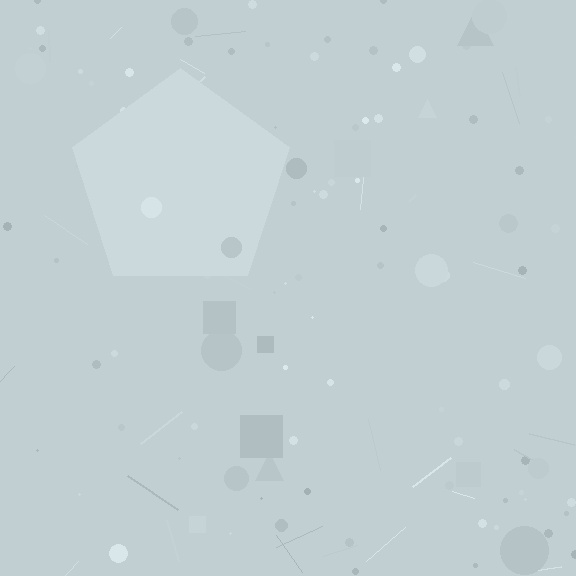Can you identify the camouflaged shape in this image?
The camouflaged shape is a pentagon.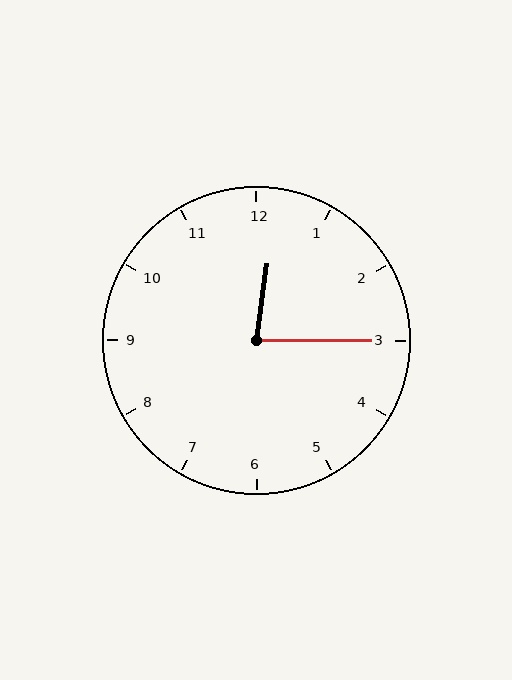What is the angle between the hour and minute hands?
Approximately 82 degrees.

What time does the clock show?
12:15.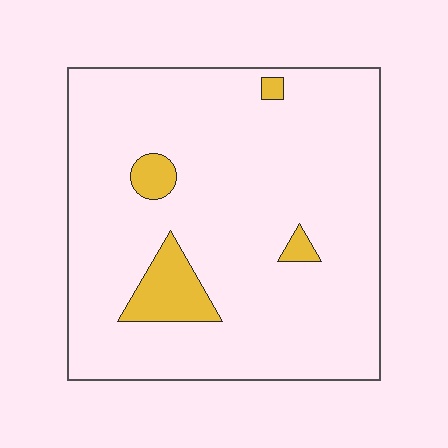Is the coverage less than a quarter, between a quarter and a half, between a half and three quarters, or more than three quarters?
Less than a quarter.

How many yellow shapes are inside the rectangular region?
4.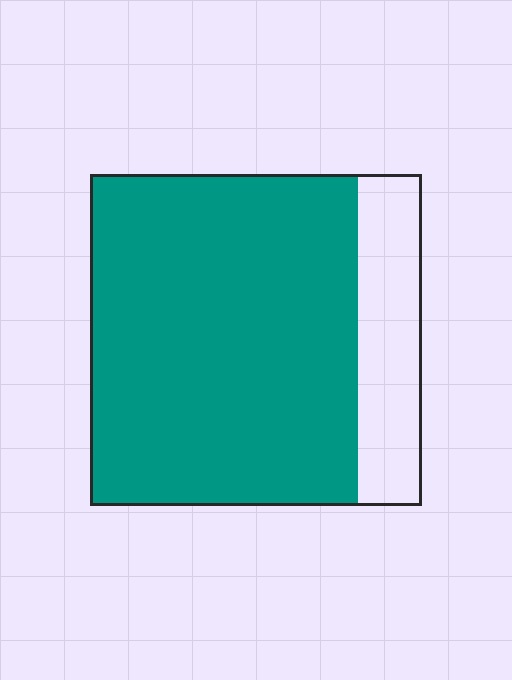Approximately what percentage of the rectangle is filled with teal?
Approximately 80%.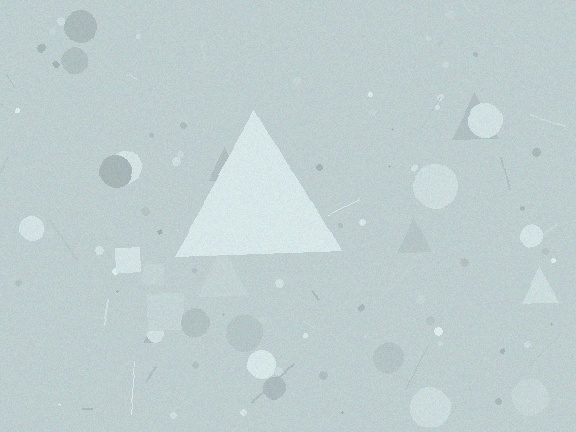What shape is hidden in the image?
A triangle is hidden in the image.